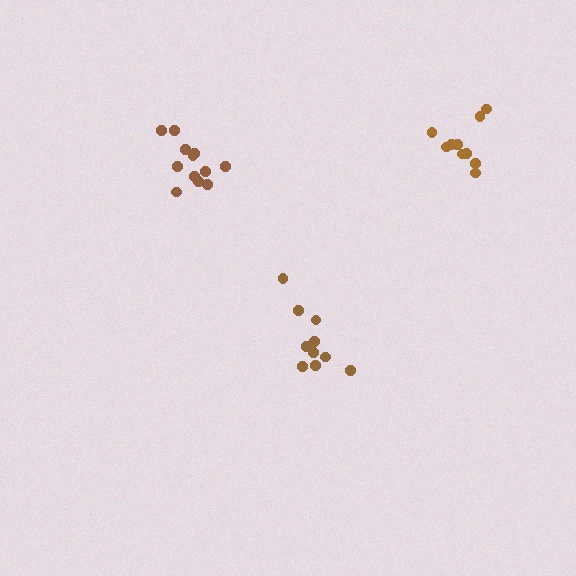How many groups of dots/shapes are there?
There are 3 groups.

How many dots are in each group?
Group 1: 12 dots, Group 2: 10 dots, Group 3: 10 dots (32 total).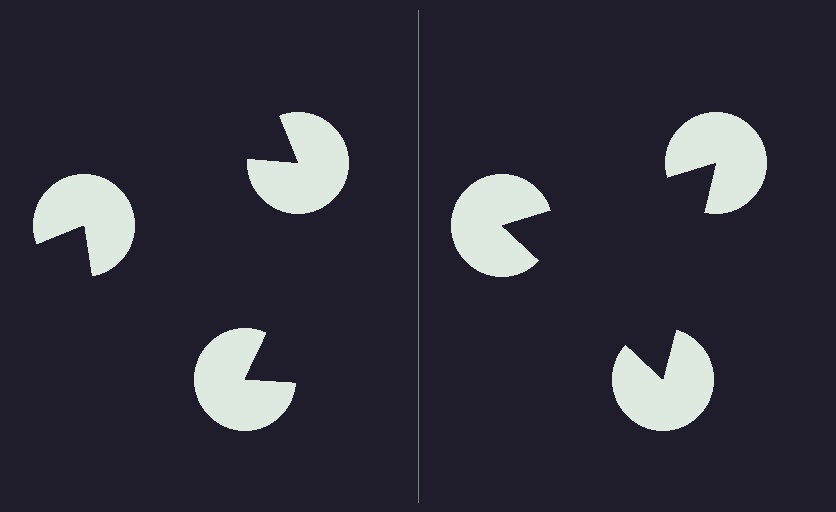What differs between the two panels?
The pac-man discs are positioned identically on both sides; only the wedge orientations differ. On the right they align to a triangle; on the left they are misaligned.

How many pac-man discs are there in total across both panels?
6 — 3 on each side.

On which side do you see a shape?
An illusory triangle appears on the right side. On the left side the wedge cuts are rotated, so no coherent shape forms.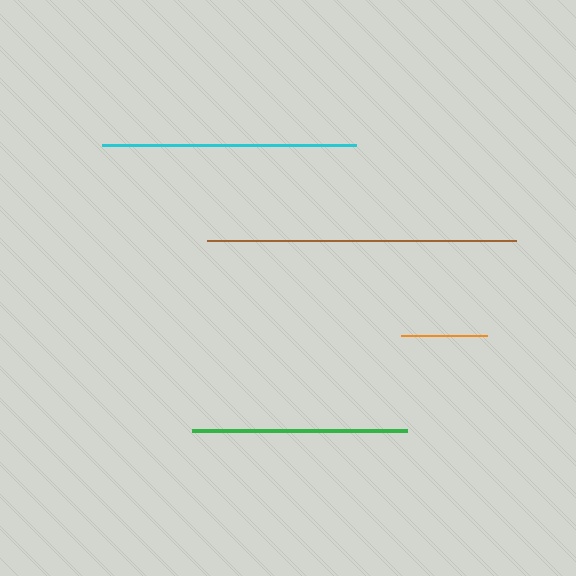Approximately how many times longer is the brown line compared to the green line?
The brown line is approximately 1.4 times the length of the green line.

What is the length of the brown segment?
The brown segment is approximately 309 pixels long.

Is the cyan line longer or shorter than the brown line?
The brown line is longer than the cyan line.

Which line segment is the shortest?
The orange line is the shortest at approximately 86 pixels.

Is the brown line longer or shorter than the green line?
The brown line is longer than the green line.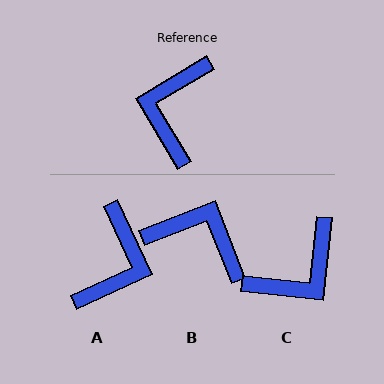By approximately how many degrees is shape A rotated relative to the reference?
Approximately 174 degrees counter-clockwise.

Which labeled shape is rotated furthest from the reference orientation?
A, about 174 degrees away.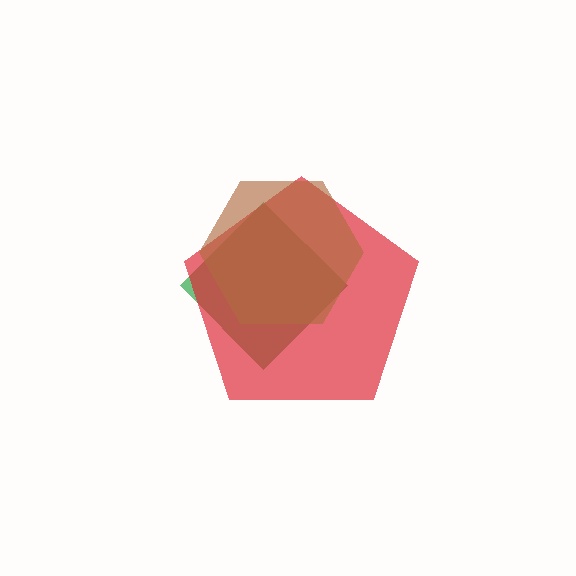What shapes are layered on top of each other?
The layered shapes are: a green diamond, a red pentagon, a brown hexagon.